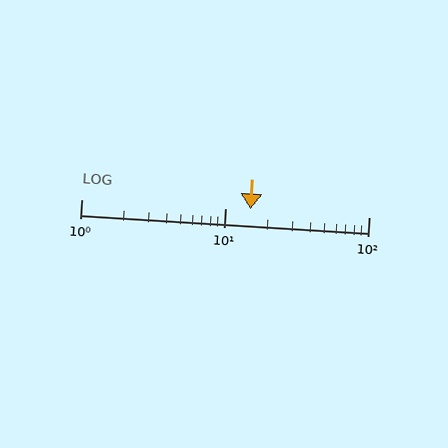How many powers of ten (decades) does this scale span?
The scale spans 2 decades, from 1 to 100.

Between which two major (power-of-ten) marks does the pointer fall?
The pointer is between 10 and 100.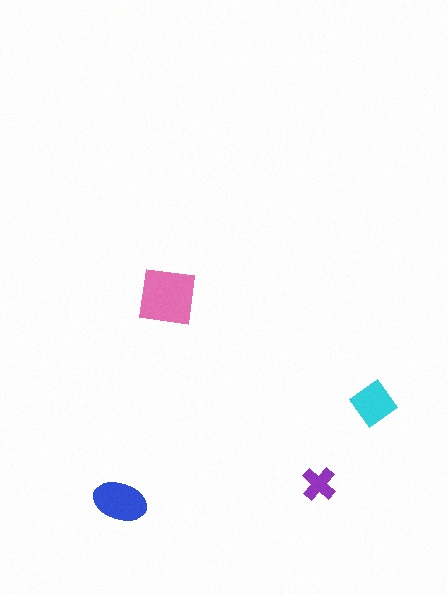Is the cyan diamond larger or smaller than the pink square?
Smaller.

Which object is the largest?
The pink square.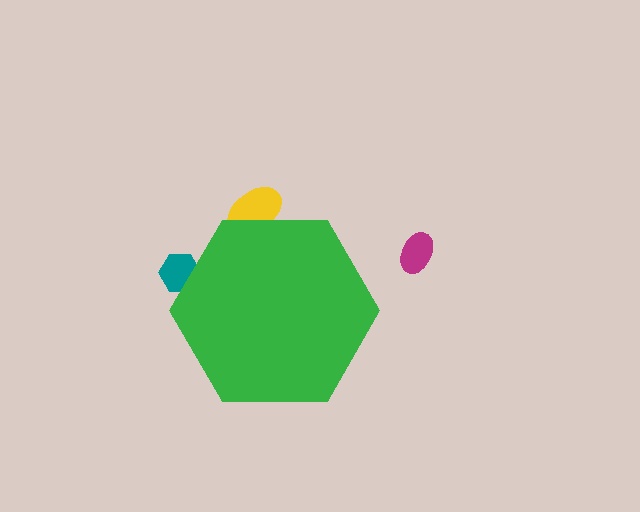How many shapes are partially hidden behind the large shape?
2 shapes are partially hidden.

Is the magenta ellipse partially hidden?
No, the magenta ellipse is fully visible.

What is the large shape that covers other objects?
A green hexagon.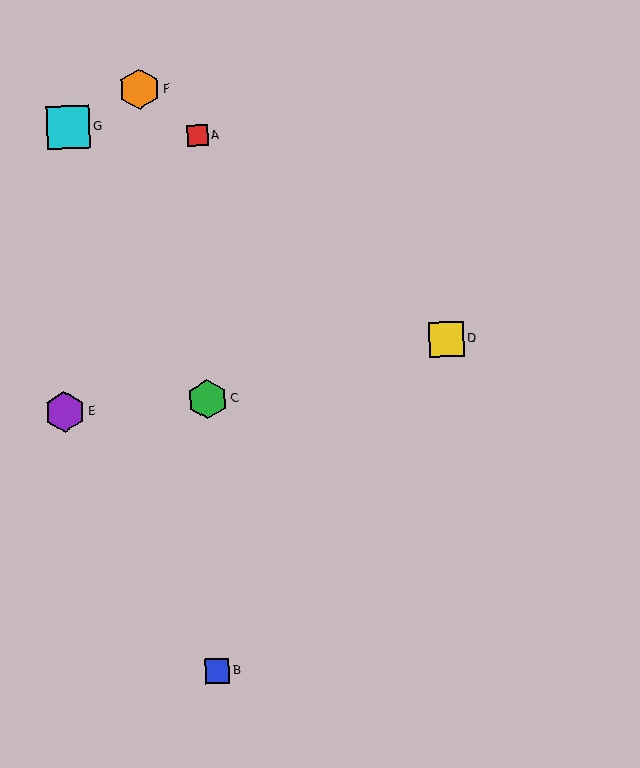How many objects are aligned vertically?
3 objects (A, B, C) are aligned vertically.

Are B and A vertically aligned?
Yes, both are at x≈218.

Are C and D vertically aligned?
No, C is at x≈207 and D is at x≈447.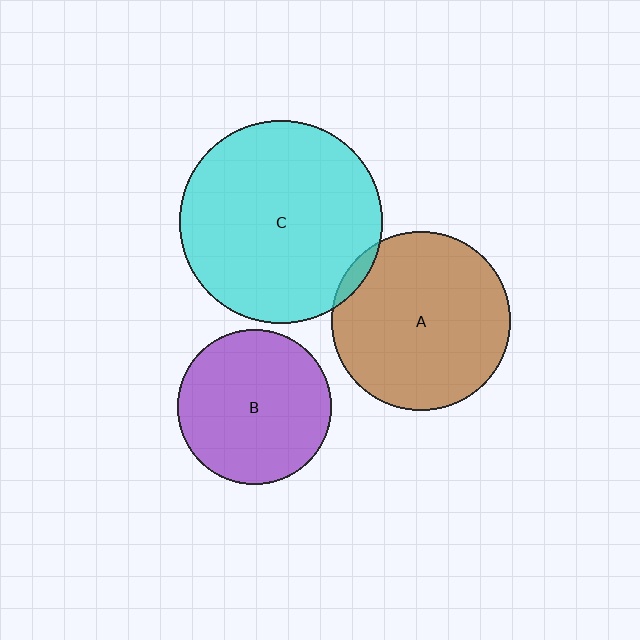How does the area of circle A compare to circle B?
Approximately 1.3 times.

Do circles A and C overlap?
Yes.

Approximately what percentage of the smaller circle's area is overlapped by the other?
Approximately 5%.